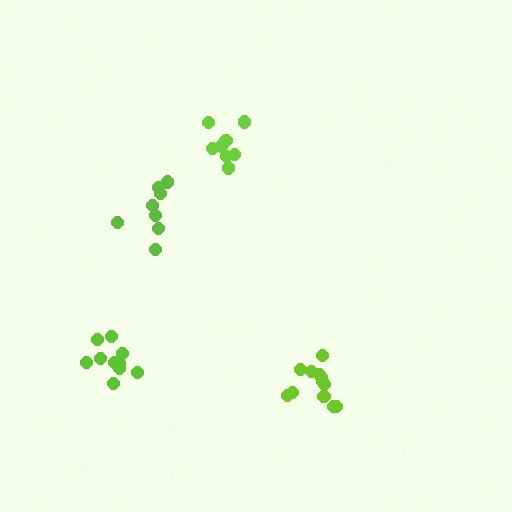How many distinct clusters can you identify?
There are 4 distinct clusters.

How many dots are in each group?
Group 1: 10 dots, Group 2: 12 dots, Group 3: 10 dots, Group 4: 8 dots (40 total).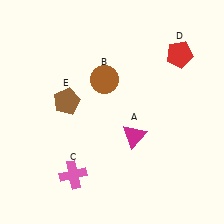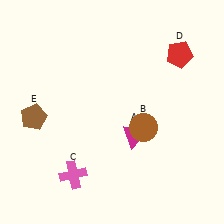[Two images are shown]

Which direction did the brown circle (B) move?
The brown circle (B) moved down.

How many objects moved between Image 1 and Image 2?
2 objects moved between the two images.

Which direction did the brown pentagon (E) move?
The brown pentagon (E) moved left.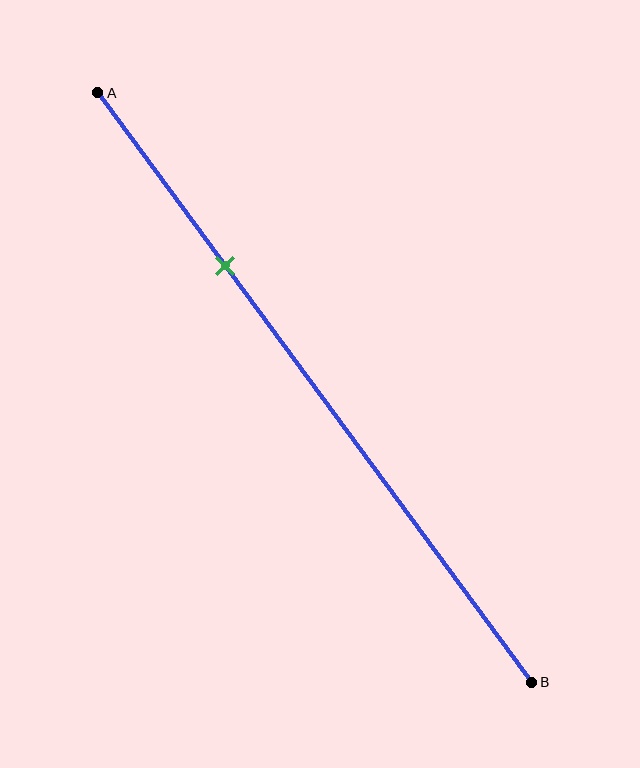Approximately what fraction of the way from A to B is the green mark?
The green mark is approximately 30% of the way from A to B.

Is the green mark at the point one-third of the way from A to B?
No, the mark is at about 30% from A, not at the 33% one-third point.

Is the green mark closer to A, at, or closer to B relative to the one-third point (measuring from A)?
The green mark is closer to point A than the one-third point of segment AB.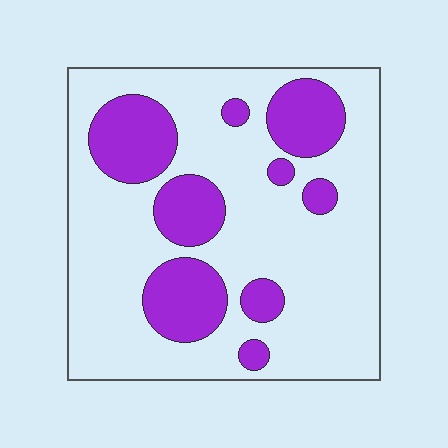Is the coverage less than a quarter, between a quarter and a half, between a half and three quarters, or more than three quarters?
Between a quarter and a half.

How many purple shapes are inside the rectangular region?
9.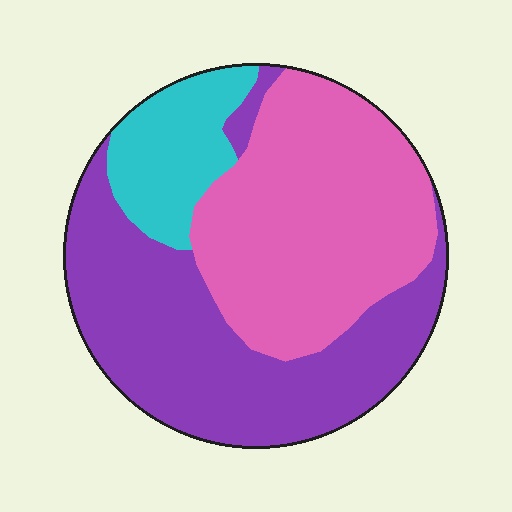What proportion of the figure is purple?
Purple takes up about two fifths (2/5) of the figure.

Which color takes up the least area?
Cyan, at roughly 15%.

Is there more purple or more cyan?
Purple.